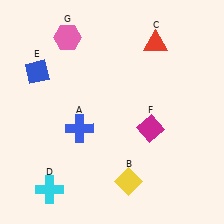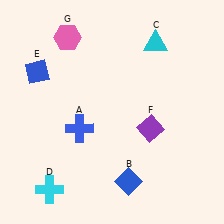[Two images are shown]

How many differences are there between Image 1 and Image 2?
There are 3 differences between the two images.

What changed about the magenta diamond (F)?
In Image 1, F is magenta. In Image 2, it changed to purple.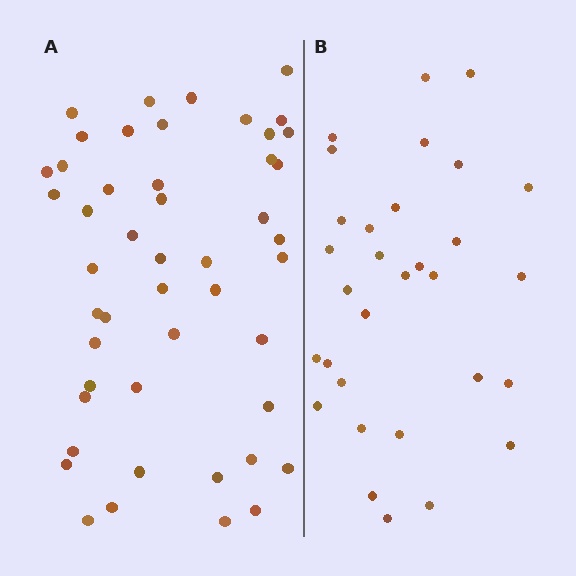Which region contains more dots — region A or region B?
Region A (the left region) has more dots.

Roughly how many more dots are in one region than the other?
Region A has approximately 15 more dots than region B.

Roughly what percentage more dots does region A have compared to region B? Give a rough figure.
About 55% more.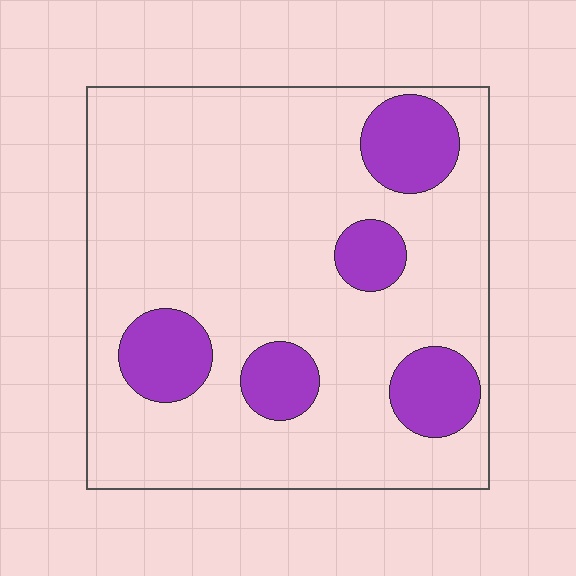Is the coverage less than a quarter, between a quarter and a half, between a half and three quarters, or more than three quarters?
Less than a quarter.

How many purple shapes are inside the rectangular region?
5.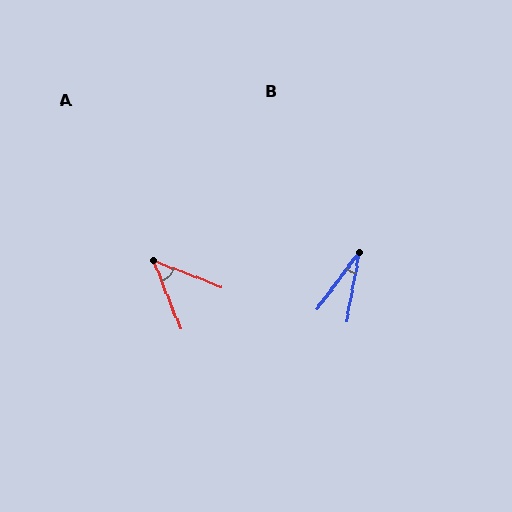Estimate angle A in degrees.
Approximately 47 degrees.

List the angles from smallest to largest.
B (26°), A (47°).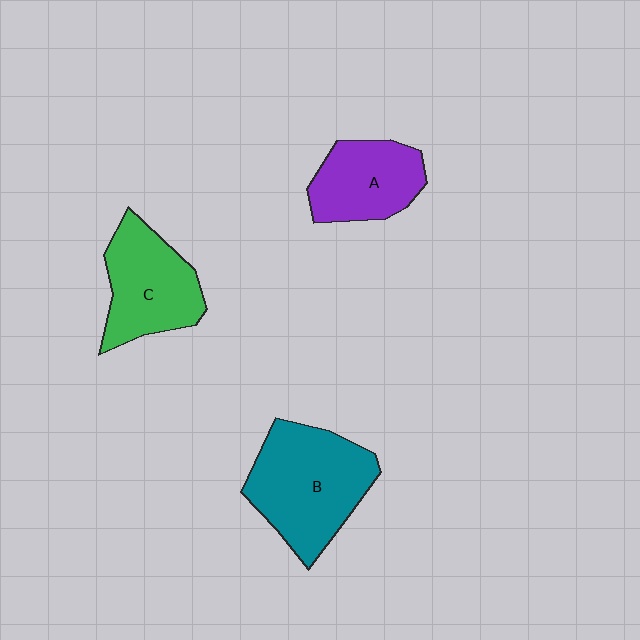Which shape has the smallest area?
Shape A (purple).